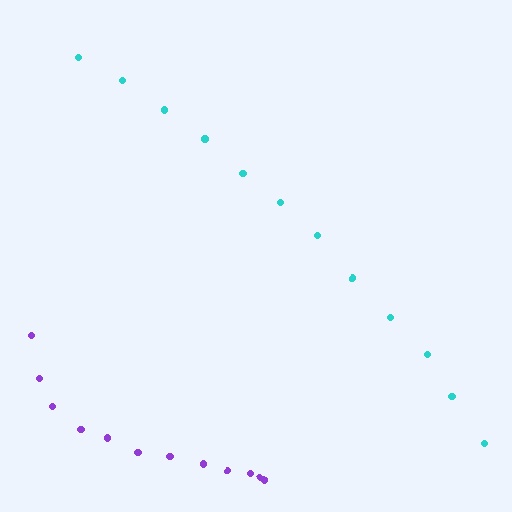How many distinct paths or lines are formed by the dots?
There are 2 distinct paths.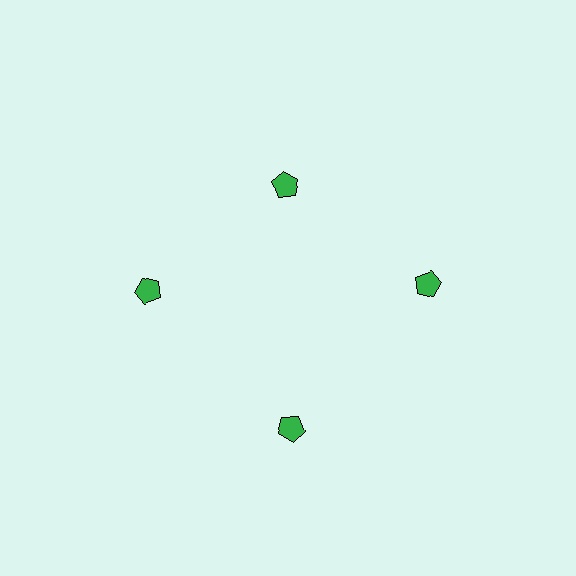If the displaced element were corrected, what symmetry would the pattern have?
It would have 4-fold rotational symmetry — the pattern would map onto itself every 90 degrees.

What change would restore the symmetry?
The symmetry would be restored by moving it outward, back onto the ring so that all 4 pentagons sit at equal angles and equal distance from the center.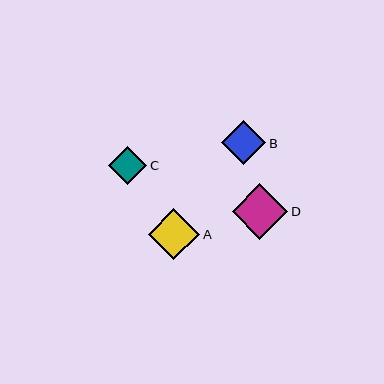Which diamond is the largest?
Diamond D is the largest with a size of approximately 56 pixels.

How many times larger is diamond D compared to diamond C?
Diamond D is approximately 1.5 times the size of diamond C.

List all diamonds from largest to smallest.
From largest to smallest: D, A, B, C.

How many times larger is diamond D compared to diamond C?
Diamond D is approximately 1.5 times the size of diamond C.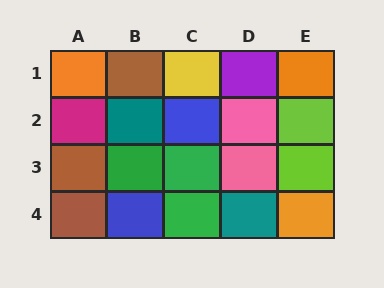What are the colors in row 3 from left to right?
Brown, green, green, pink, lime.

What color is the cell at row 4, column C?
Green.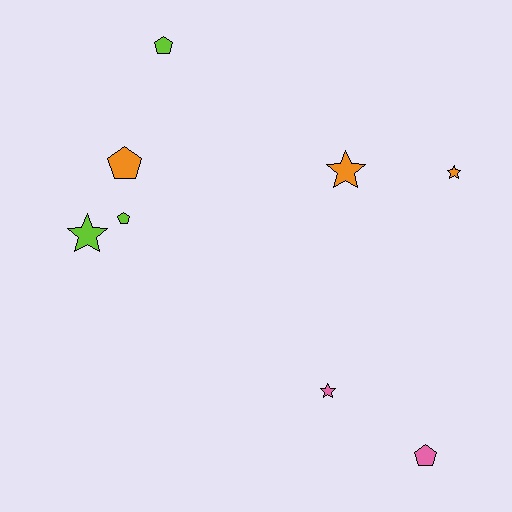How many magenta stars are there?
There are no magenta stars.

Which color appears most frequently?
Orange, with 3 objects.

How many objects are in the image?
There are 8 objects.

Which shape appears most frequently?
Pentagon, with 4 objects.